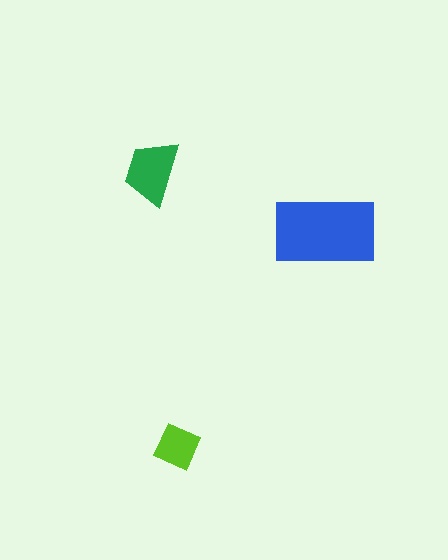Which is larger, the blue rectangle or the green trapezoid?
The blue rectangle.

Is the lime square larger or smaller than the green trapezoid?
Smaller.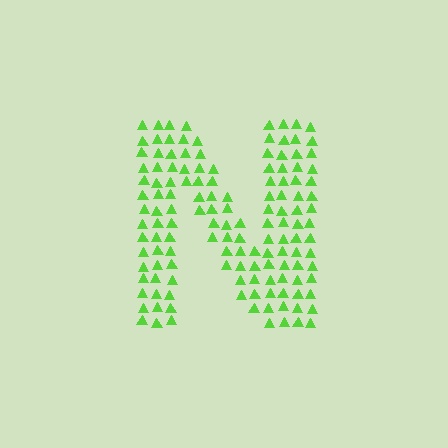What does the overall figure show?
The overall figure shows the letter N.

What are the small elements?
The small elements are triangles.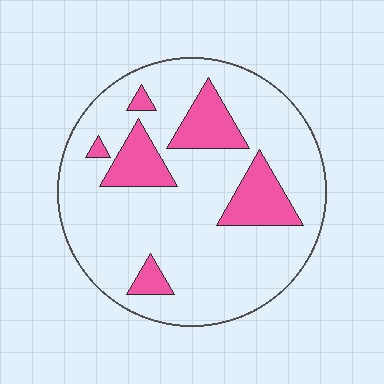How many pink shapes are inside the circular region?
6.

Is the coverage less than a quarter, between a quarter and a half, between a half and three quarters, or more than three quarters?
Less than a quarter.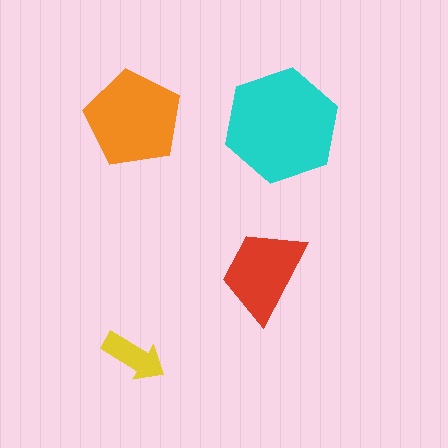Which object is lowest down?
The yellow arrow is bottommost.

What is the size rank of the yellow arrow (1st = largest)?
4th.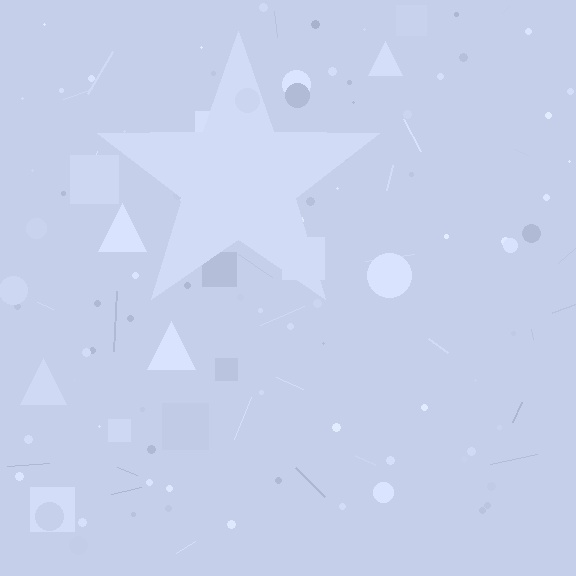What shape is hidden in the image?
A star is hidden in the image.